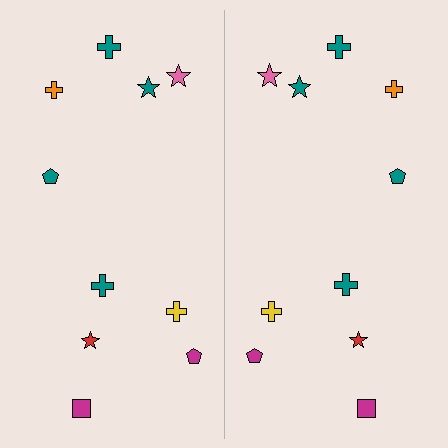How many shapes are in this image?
There are 20 shapes in this image.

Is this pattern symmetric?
Yes, this pattern has bilateral (reflection) symmetry.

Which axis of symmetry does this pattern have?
The pattern has a vertical axis of symmetry running through the center of the image.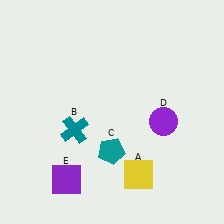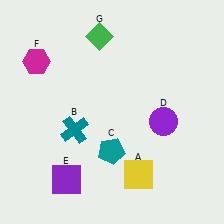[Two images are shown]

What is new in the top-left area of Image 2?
A green diamond (G) was added in the top-left area of Image 2.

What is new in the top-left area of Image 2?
A magenta hexagon (F) was added in the top-left area of Image 2.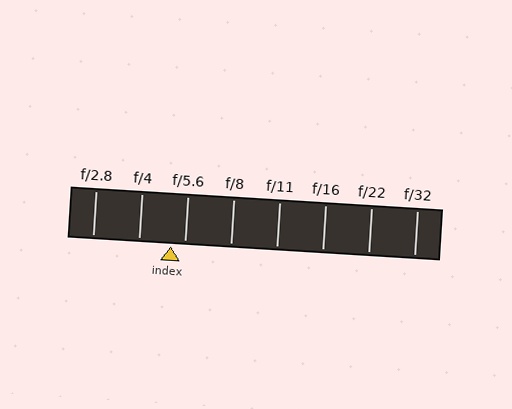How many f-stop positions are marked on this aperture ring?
There are 8 f-stop positions marked.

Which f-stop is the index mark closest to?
The index mark is closest to f/5.6.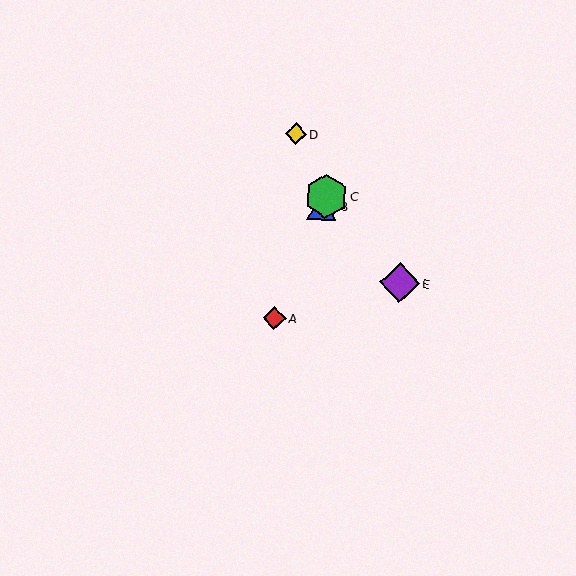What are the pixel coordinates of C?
Object C is at (326, 196).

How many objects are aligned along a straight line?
3 objects (A, B, C) are aligned along a straight line.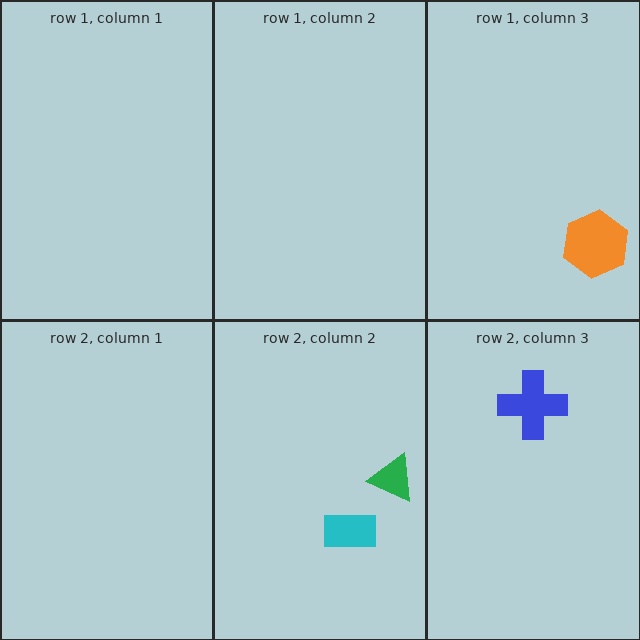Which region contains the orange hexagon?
The row 1, column 3 region.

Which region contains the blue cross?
The row 2, column 3 region.